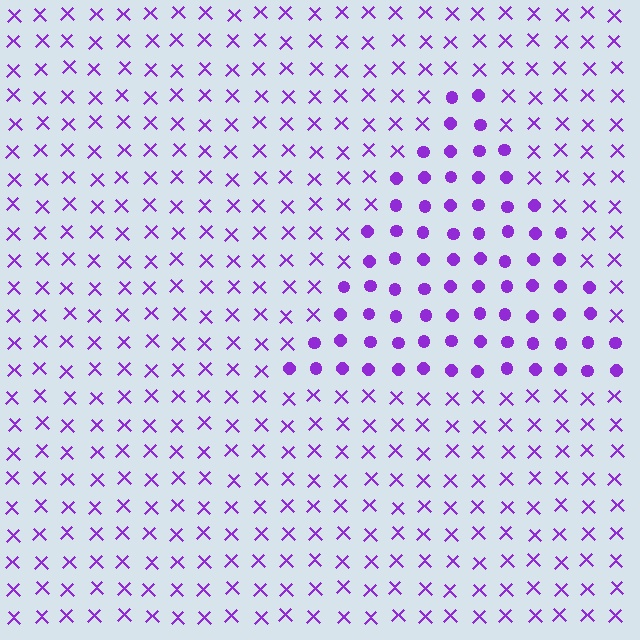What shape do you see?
I see a triangle.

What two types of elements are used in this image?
The image uses circles inside the triangle region and X marks outside it.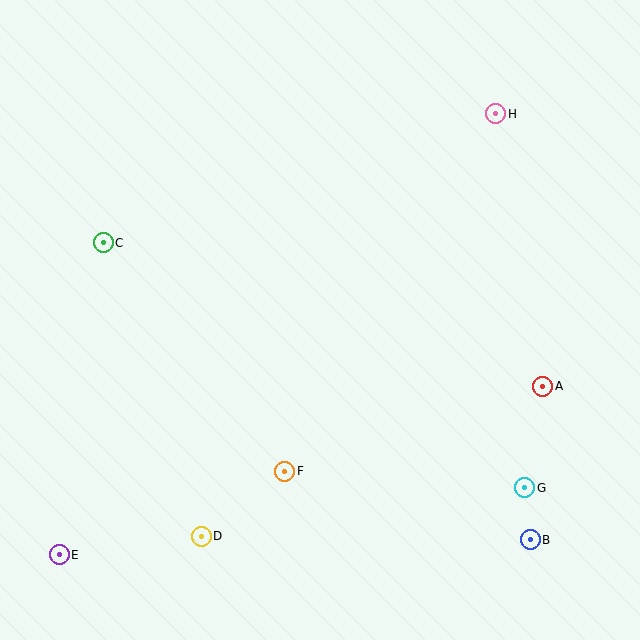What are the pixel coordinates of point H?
Point H is at (495, 114).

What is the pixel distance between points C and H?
The distance between C and H is 413 pixels.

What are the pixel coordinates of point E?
Point E is at (59, 555).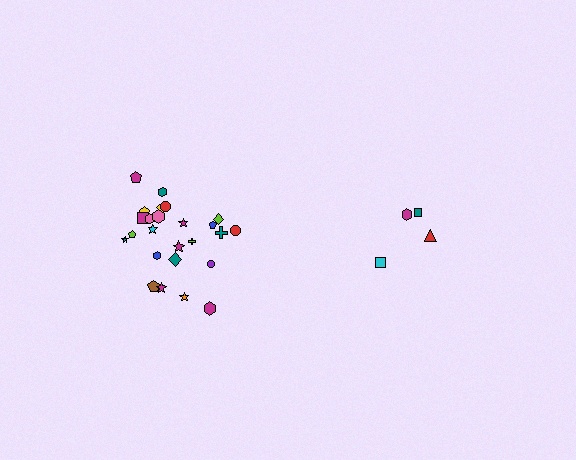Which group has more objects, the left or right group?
The left group.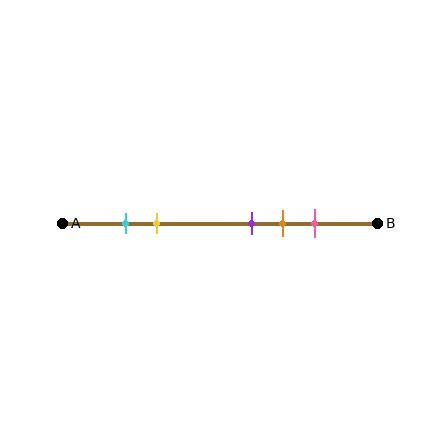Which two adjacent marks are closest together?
The cyan and yellow marks are the closest adjacent pair.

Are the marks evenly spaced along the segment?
No, the marks are not evenly spaced.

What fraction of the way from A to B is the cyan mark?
The cyan mark is approximately 20% (0.2) of the way from A to B.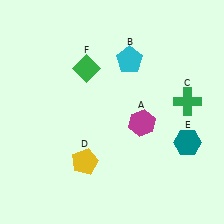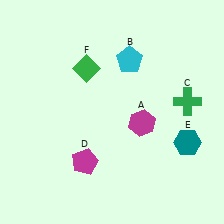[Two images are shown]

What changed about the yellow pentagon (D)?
In Image 1, D is yellow. In Image 2, it changed to magenta.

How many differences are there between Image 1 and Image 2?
There is 1 difference between the two images.